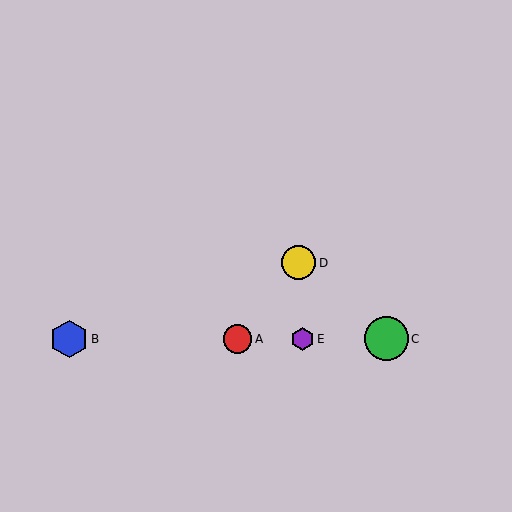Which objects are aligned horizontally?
Objects A, B, C, E are aligned horizontally.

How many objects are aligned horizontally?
4 objects (A, B, C, E) are aligned horizontally.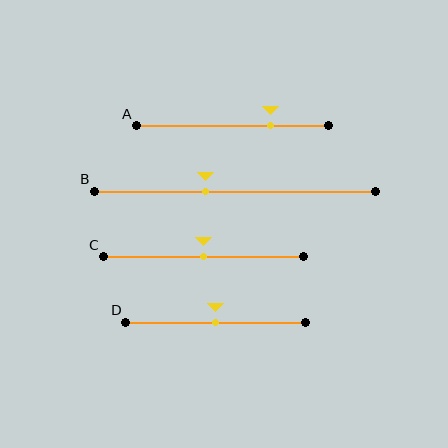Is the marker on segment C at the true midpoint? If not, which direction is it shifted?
Yes, the marker on segment C is at the true midpoint.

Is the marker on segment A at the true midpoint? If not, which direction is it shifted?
No, the marker on segment A is shifted to the right by about 20% of the segment length.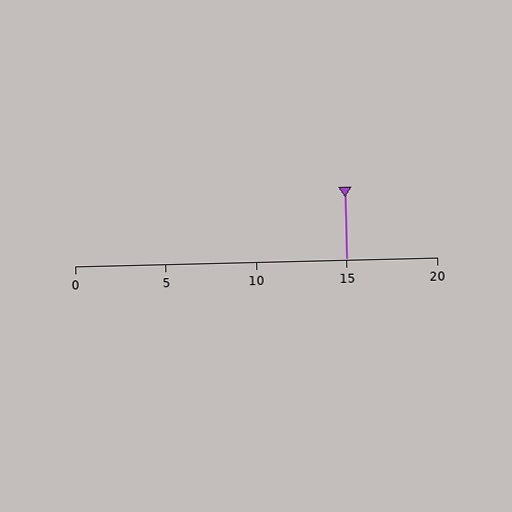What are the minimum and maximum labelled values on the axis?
The axis runs from 0 to 20.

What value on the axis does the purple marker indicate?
The marker indicates approximately 15.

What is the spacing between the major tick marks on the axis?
The major ticks are spaced 5 apart.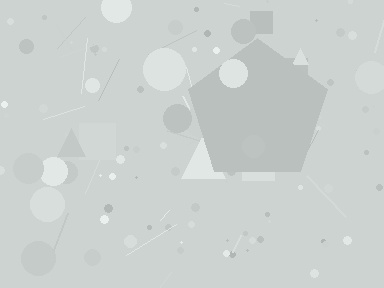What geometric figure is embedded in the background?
A pentagon is embedded in the background.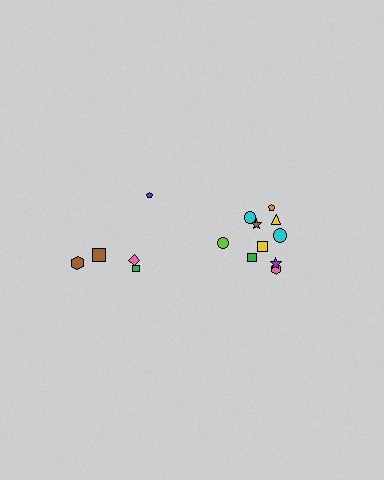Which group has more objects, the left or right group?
The right group.